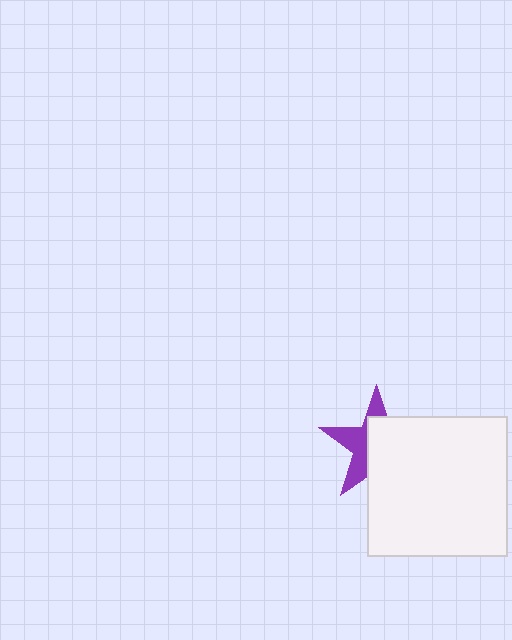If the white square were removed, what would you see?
You would see the complete purple star.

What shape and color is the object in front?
The object in front is a white square.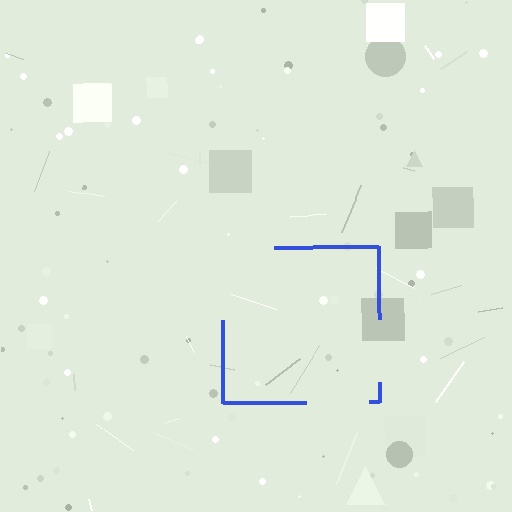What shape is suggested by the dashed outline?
The dashed outline suggests a square.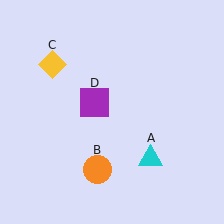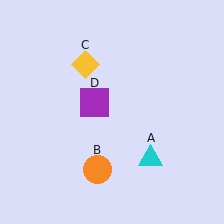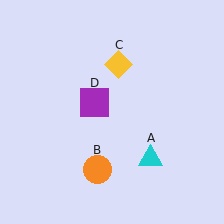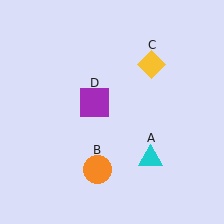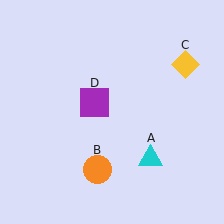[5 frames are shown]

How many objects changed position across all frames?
1 object changed position: yellow diamond (object C).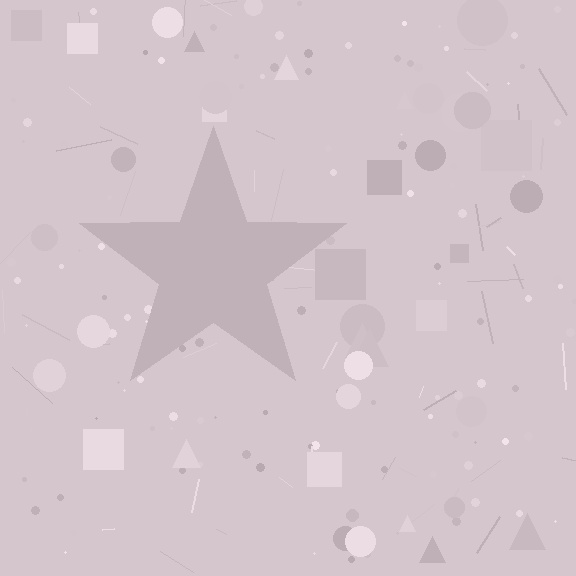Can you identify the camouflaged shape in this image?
The camouflaged shape is a star.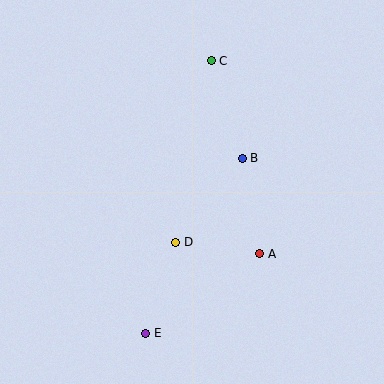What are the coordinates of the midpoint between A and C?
The midpoint between A and C is at (235, 157).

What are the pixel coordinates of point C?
Point C is at (211, 61).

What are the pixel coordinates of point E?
Point E is at (146, 333).